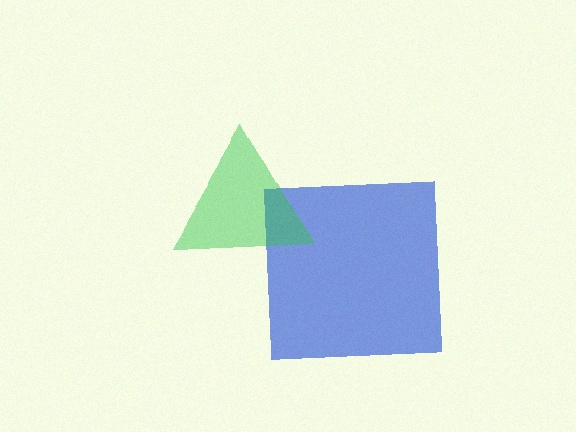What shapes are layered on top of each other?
The layered shapes are: a blue square, a green triangle.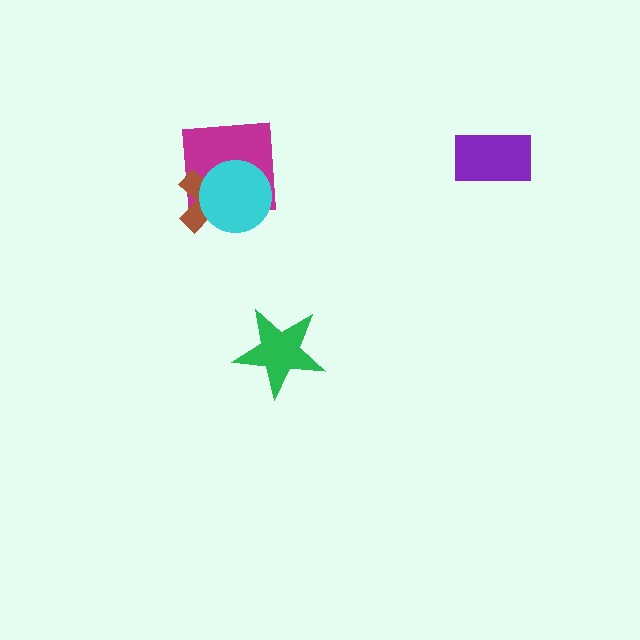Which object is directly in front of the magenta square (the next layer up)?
The brown cross is directly in front of the magenta square.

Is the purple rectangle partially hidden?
No, no other shape covers it.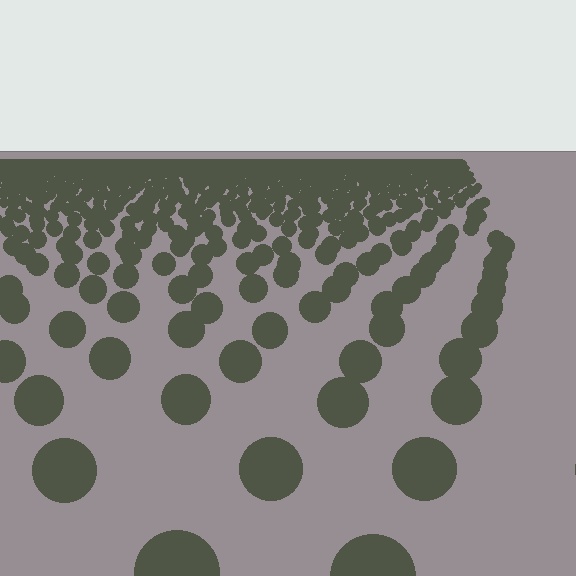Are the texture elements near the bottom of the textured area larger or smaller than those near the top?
Larger. Near the bottom, elements are closer to the viewer and appear at a bigger on-screen size.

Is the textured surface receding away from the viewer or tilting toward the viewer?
The surface is receding away from the viewer. Texture elements get smaller and denser toward the top.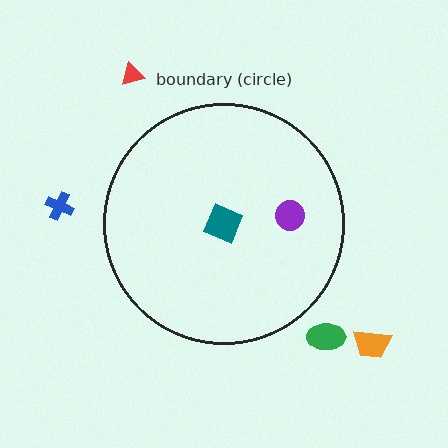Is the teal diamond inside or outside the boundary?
Inside.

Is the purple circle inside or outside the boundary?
Inside.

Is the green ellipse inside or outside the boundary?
Outside.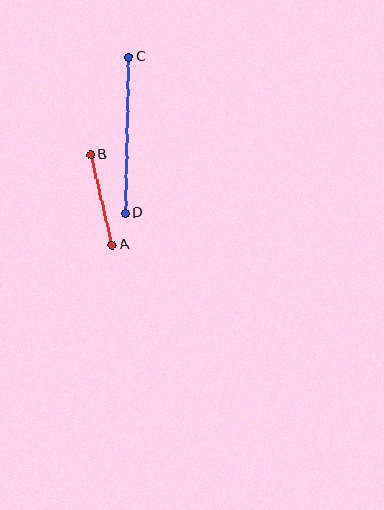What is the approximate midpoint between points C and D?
The midpoint is at approximately (127, 135) pixels.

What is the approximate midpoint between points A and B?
The midpoint is at approximately (101, 200) pixels.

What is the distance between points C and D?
The distance is approximately 156 pixels.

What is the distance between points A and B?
The distance is approximately 93 pixels.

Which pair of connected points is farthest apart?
Points C and D are farthest apart.